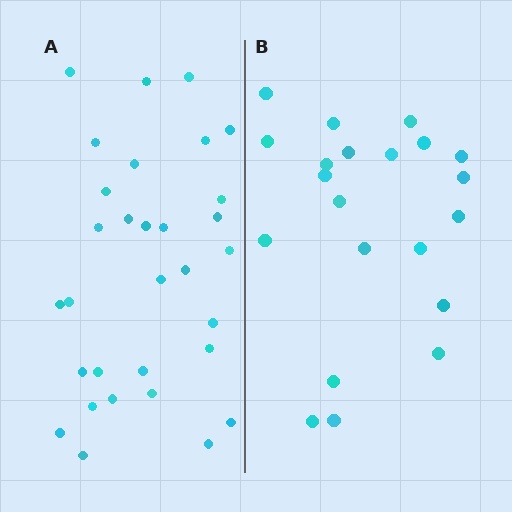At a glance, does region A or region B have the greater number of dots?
Region A (the left region) has more dots.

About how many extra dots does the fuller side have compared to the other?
Region A has roughly 10 or so more dots than region B.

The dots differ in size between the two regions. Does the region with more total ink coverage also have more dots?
No. Region B has more total ink coverage because its dots are larger, but region A actually contains more individual dots. Total area can be misleading — the number of items is what matters here.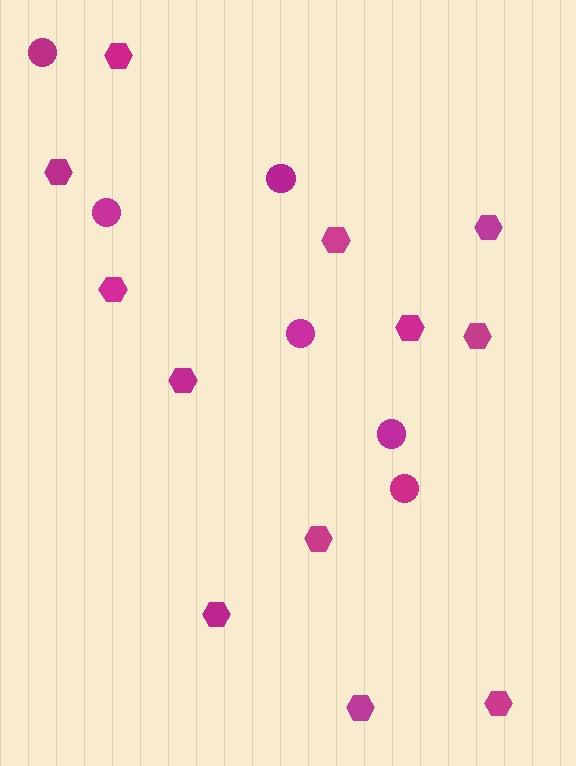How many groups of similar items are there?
There are 2 groups: one group of circles (6) and one group of hexagons (12).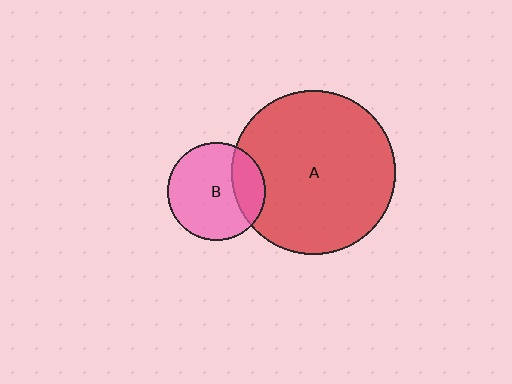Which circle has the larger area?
Circle A (red).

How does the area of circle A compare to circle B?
Approximately 2.8 times.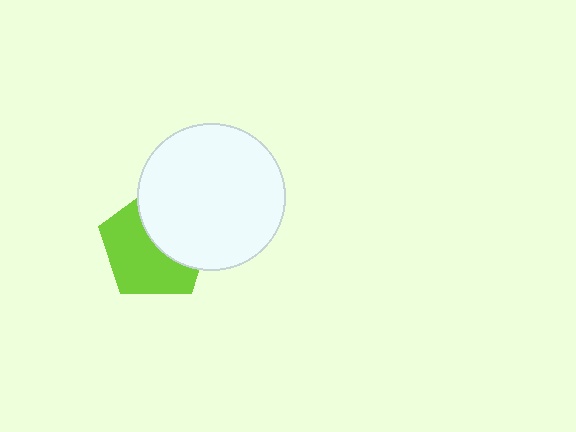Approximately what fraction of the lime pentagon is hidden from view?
Roughly 43% of the lime pentagon is hidden behind the white circle.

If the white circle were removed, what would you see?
You would see the complete lime pentagon.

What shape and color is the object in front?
The object in front is a white circle.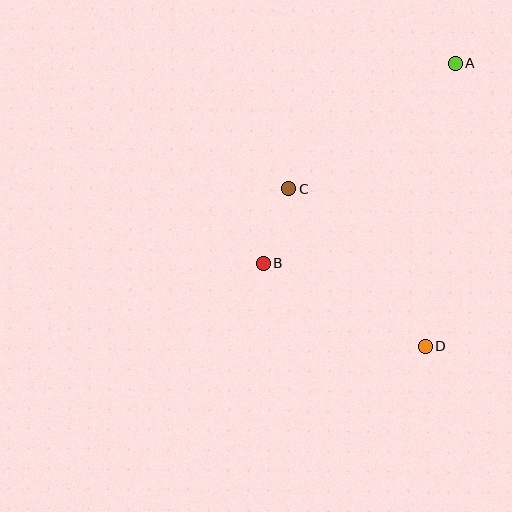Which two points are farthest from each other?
Points A and D are farthest from each other.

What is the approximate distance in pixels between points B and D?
The distance between B and D is approximately 182 pixels.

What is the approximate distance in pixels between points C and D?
The distance between C and D is approximately 208 pixels.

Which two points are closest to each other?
Points B and C are closest to each other.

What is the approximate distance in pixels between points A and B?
The distance between A and B is approximately 277 pixels.